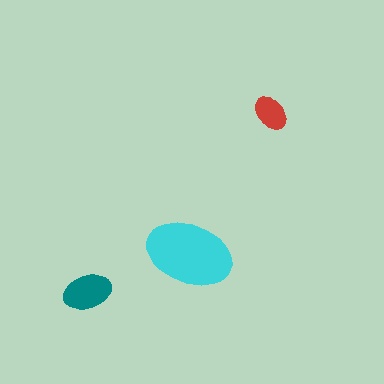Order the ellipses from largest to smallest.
the cyan one, the teal one, the red one.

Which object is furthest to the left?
The teal ellipse is leftmost.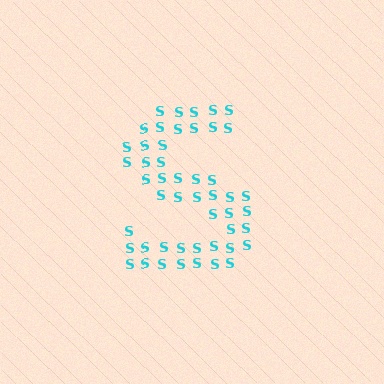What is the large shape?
The large shape is the letter S.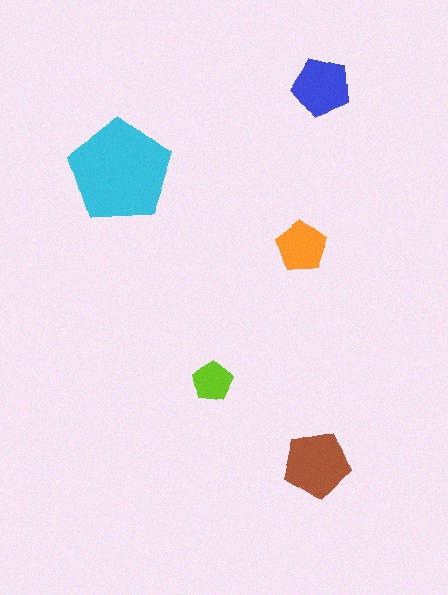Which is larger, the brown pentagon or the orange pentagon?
The brown one.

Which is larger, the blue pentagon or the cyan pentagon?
The cyan one.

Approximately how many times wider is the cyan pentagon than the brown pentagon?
About 1.5 times wider.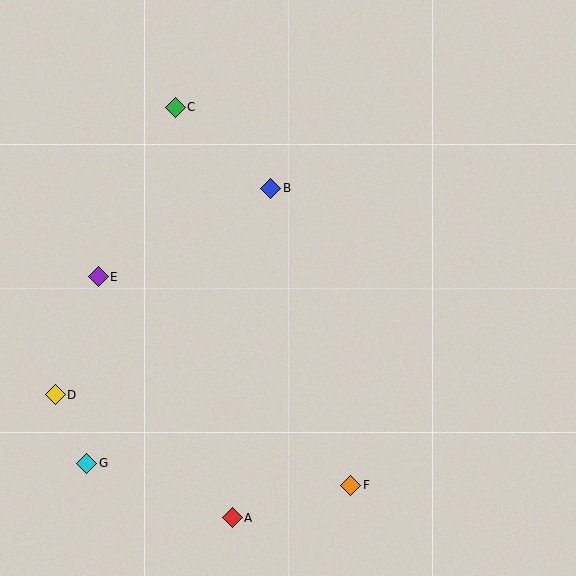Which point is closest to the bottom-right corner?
Point F is closest to the bottom-right corner.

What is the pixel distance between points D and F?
The distance between D and F is 309 pixels.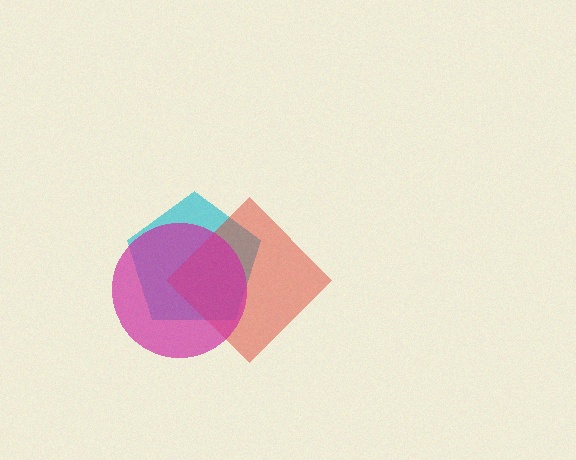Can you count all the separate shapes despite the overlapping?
Yes, there are 3 separate shapes.